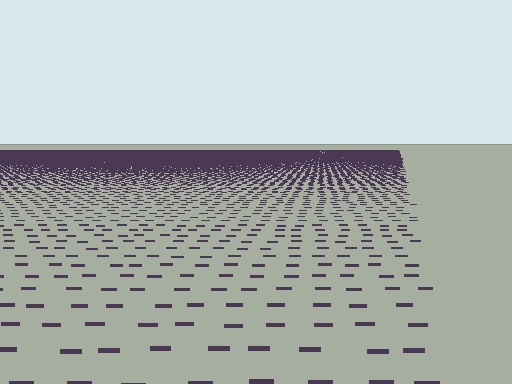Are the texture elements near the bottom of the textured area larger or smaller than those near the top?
Larger. Near the bottom, elements are closer to the viewer and appear at a bigger on-screen size.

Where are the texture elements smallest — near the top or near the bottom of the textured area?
Near the top.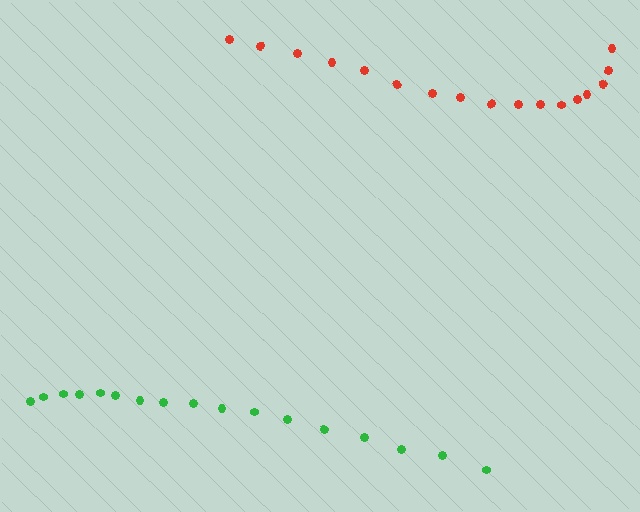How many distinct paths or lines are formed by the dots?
There are 2 distinct paths.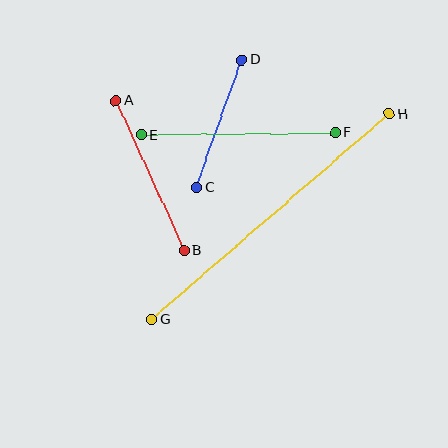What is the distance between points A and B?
The distance is approximately 164 pixels.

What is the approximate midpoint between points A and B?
The midpoint is at approximately (150, 175) pixels.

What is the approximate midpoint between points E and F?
The midpoint is at approximately (238, 134) pixels.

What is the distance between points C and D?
The distance is approximately 135 pixels.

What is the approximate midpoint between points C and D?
The midpoint is at approximately (219, 123) pixels.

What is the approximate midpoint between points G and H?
The midpoint is at approximately (271, 217) pixels.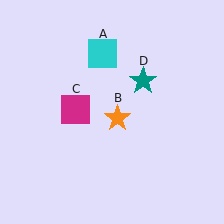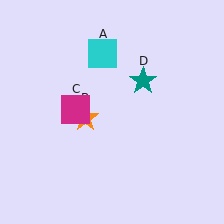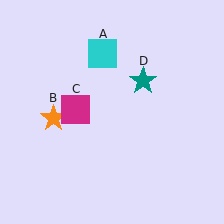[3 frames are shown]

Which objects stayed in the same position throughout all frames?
Cyan square (object A) and magenta square (object C) and teal star (object D) remained stationary.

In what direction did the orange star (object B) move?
The orange star (object B) moved left.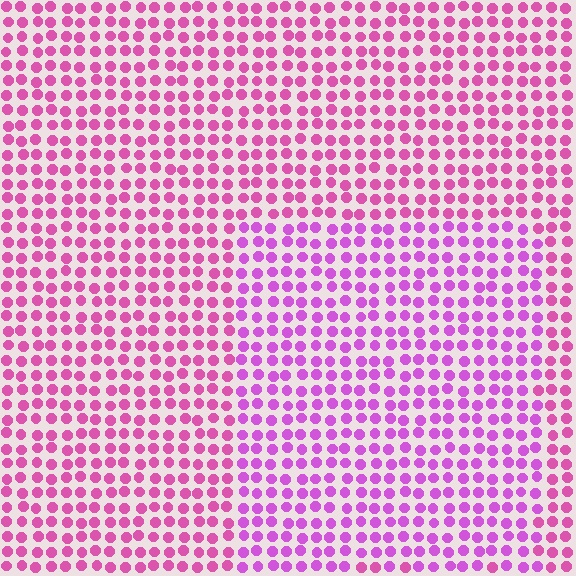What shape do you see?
I see a rectangle.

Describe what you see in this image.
The image is filled with small pink elements in a uniform arrangement. A rectangle-shaped region is visible where the elements are tinted to a slightly different hue, forming a subtle color boundary.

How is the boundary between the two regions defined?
The boundary is defined purely by a slight shift in hue (about 25 degrees). Spacing, size, and orientation are identical on both sides.